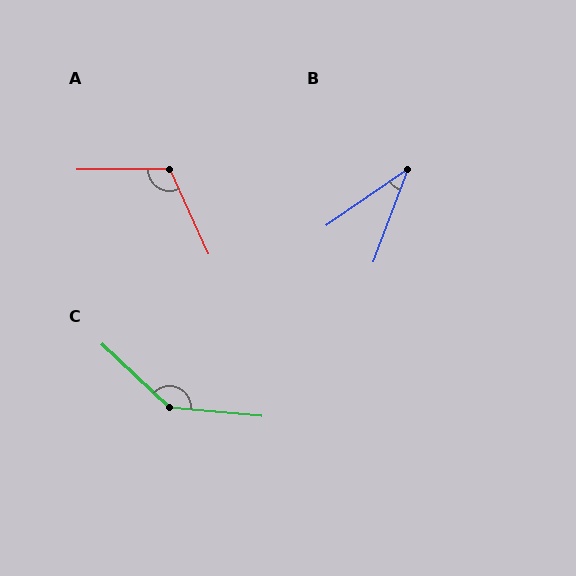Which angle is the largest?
C, at approximately 141 degrees.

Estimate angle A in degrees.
Approximately 114 degrees.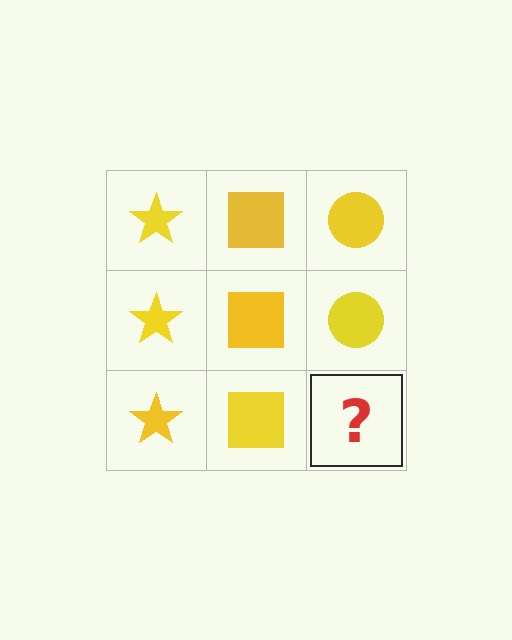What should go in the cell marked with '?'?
The missing cell should contain a yellow circle.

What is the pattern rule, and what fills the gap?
The rule is that each column has a consistent shape. The gap should be filled with a yellow circle.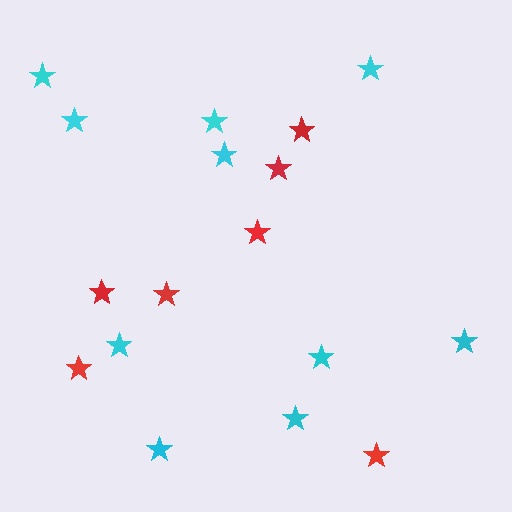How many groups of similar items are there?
There are 2 groups: one group of red stars (7) and one group of cyan stars (10).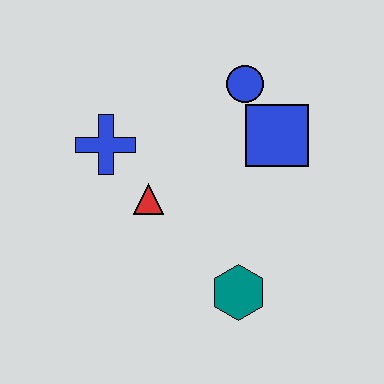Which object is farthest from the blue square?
The blue cross is farthest from the blue square.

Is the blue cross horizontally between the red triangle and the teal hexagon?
No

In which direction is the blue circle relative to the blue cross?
The blue circle is to the right of the blue cross.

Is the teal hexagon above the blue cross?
No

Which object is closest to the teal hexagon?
The red triangle is closest to the teal hexagon.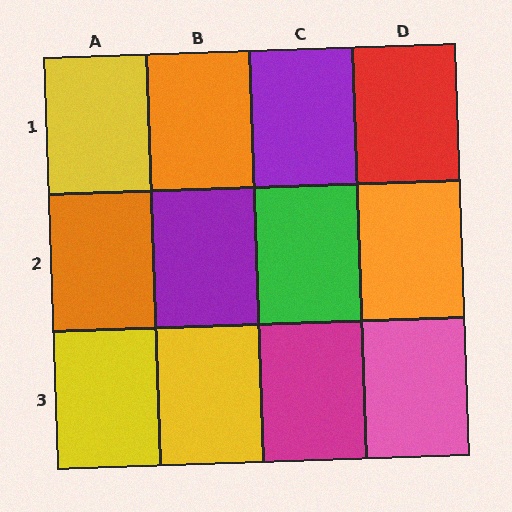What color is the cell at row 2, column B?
Purple.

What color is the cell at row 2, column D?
Orange.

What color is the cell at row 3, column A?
Yellow.